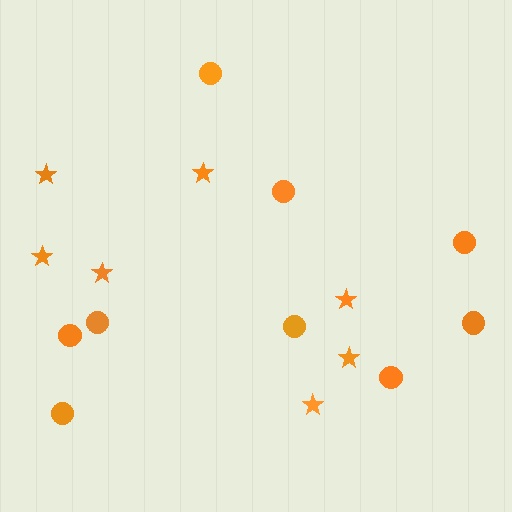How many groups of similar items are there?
There are 2 groups: one group of circles (9) and one group of stars (7).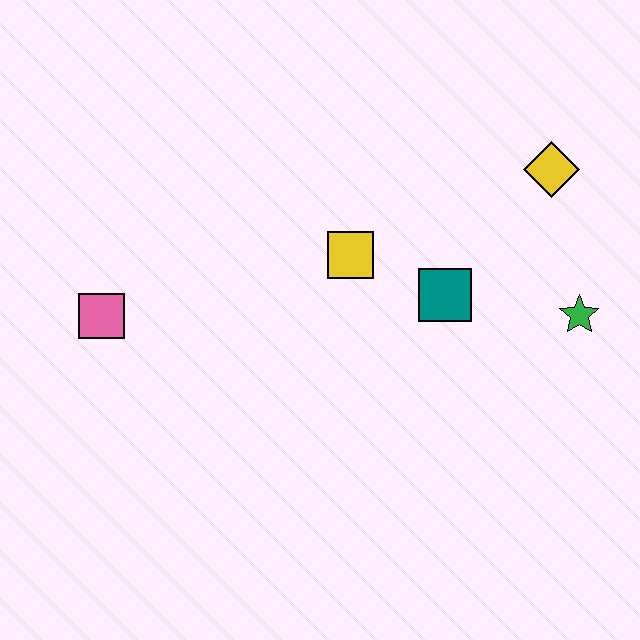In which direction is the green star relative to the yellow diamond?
The green star is below the yellow diamond.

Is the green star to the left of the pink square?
No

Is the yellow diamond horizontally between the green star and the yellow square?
Yes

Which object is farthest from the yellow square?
The pink square is farthest from the yellow square.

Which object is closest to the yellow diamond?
The green star is closest to the yellow diamond.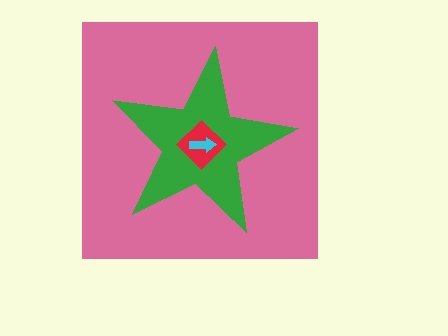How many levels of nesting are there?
4.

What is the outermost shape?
The pink square.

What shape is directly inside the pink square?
The green star.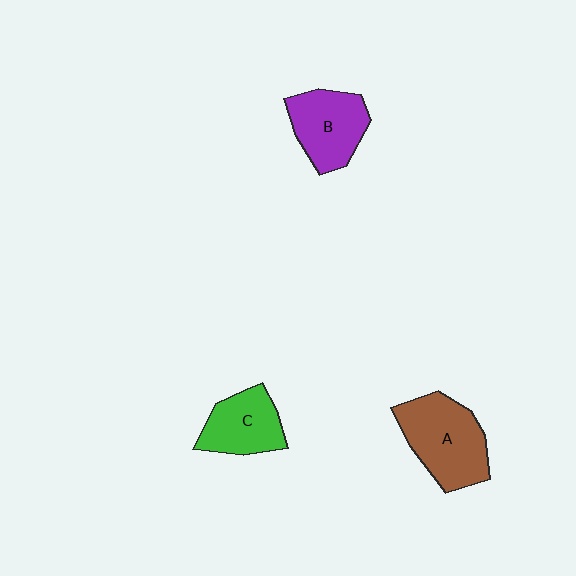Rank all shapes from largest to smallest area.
From largest to smallest: A (brown), B (purple), C (green).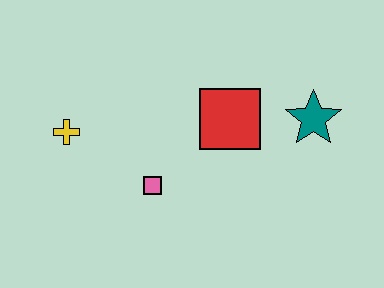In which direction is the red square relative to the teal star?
The red square is to the left of the teal star.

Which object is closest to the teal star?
The red square is closest to the teal star.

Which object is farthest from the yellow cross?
The teal star is farthest from the yellow cross.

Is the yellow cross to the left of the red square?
Yes